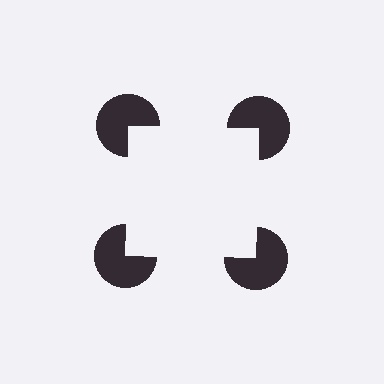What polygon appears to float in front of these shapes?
An illusory square — its edges are inferred from the aligned wedge cuts in the pac-man discs, not physically drawn.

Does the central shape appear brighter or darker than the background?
It typically appears slightly brighter than the background, even though no actual brightness change is drawn.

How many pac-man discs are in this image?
There are 4 — one at each vertex of the illusory square.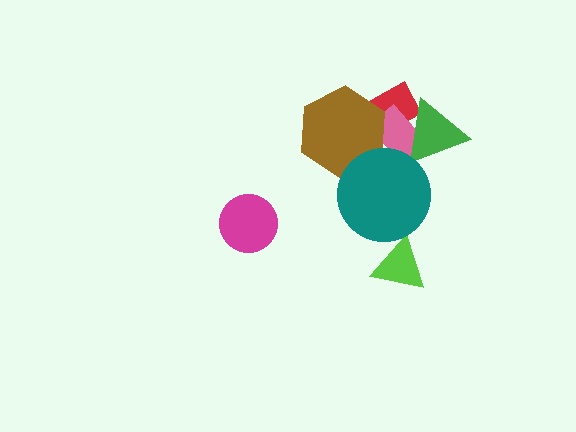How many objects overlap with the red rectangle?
3 objects overlap with the red rectangle.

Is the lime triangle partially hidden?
No, no other shape covers it.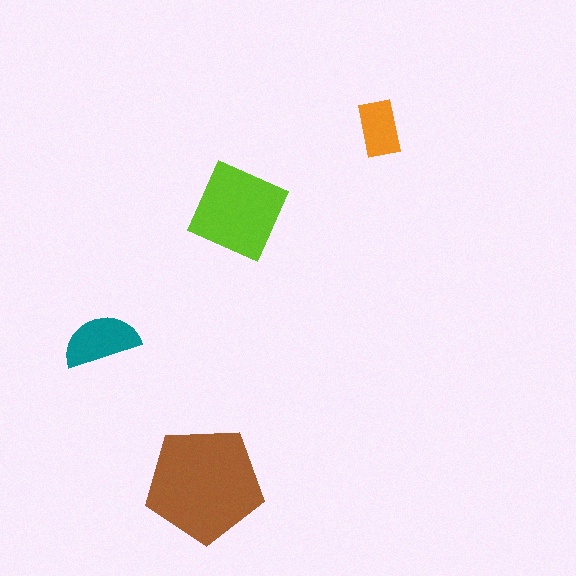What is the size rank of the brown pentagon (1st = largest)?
1st.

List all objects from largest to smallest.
The brown pentagon, the lime square, the teal semicircle, the orange rectangle.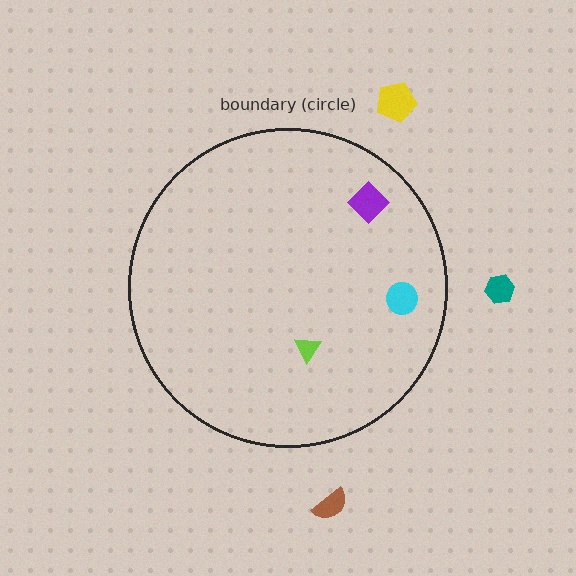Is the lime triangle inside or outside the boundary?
Inside.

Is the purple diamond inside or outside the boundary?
Inside.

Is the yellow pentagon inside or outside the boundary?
Outside.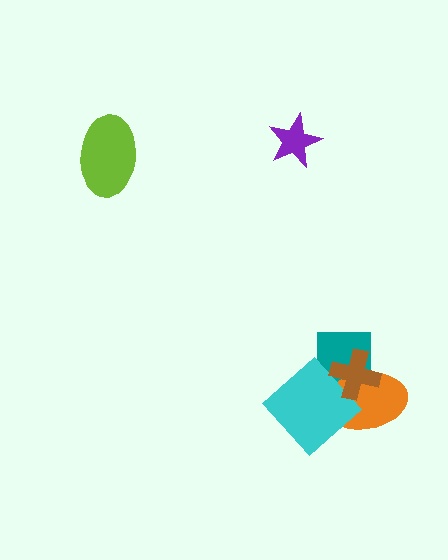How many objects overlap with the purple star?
0 objects overlap with the purple star.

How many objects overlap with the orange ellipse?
3 objects overlap with the orange ellipse.